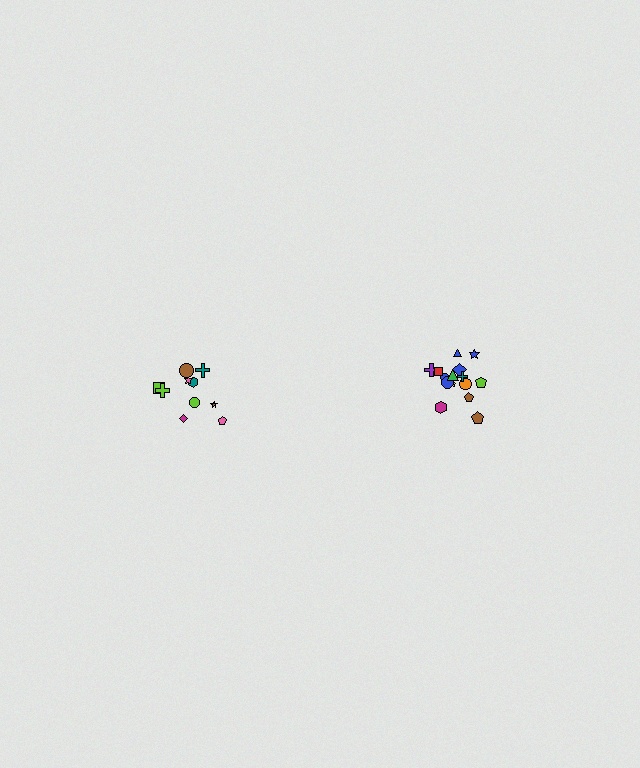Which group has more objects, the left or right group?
The right group.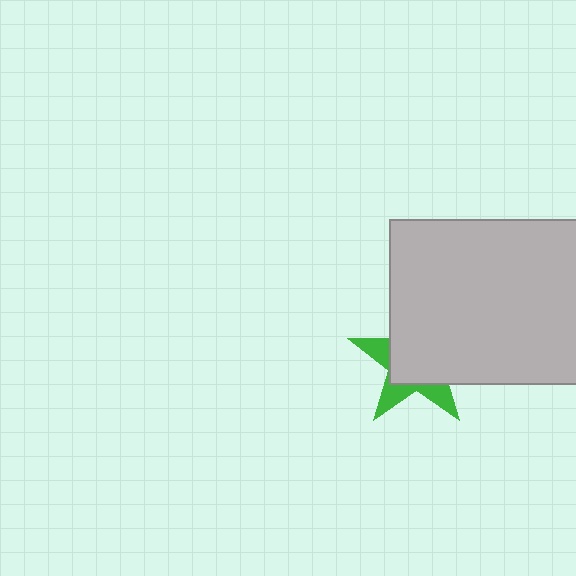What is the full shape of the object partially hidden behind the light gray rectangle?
The partially hidden object is a green star.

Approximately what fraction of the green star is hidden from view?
Roughly 66% of the green star is hidden behind the light gray rectangle.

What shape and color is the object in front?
The object in front is a light gray rectangle.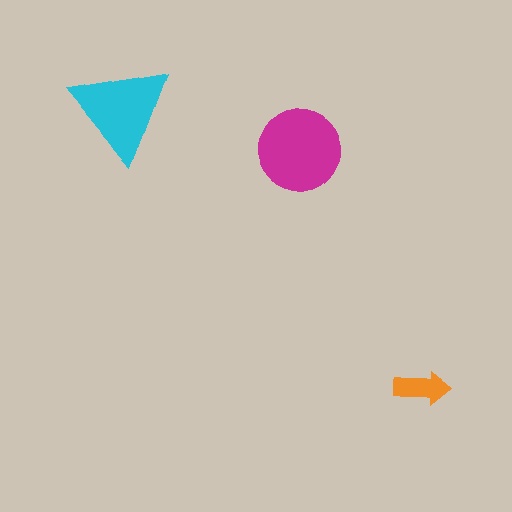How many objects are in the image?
There are 3 objects in the image.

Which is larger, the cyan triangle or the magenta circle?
The magenta circle.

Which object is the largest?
The magenta circle.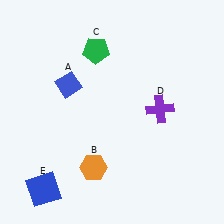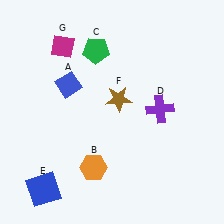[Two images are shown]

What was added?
A brown star (F), a magenta diamond (G) were added in Image 2.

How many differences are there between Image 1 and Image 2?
There are 2 differences between the two images.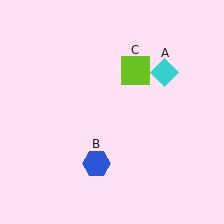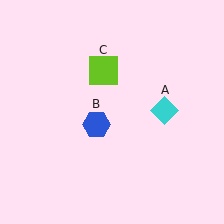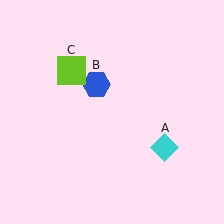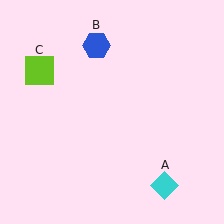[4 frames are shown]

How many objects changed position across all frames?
3 objects changed position: cyan diamond (object A), blue hexagon (object B), lime square (object C).